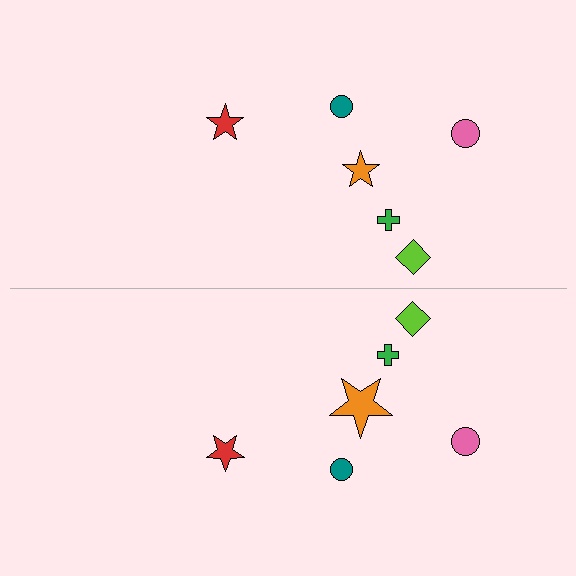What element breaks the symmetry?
The orange star on the bottom side has a different size than its mirror counterpart.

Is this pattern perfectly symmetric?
No, the pattern is not perfectly symmetric. The orange star on the bottom side has a different size than its mirror counterpart.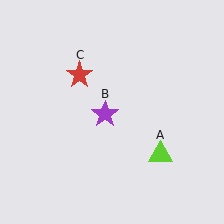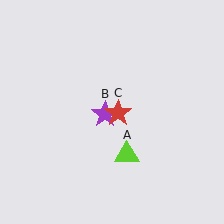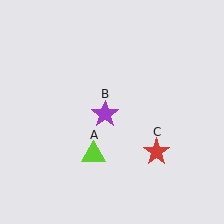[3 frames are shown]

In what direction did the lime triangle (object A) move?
The lime triangle (object A) moved left.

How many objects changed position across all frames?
2 objects changed position: lime triangle (object A), red star (object C).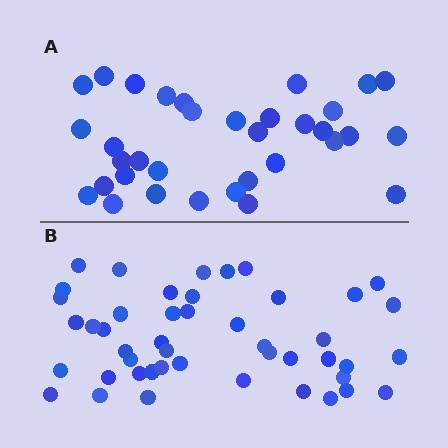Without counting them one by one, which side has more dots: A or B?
Region B (the bottom region) has more dots.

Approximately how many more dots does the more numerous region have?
Region B has roughly 12 or so more dots than region A.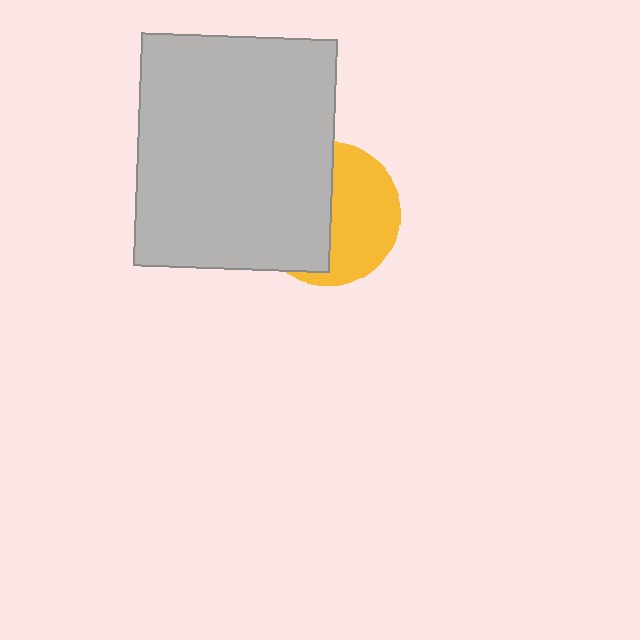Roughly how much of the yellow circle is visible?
About half of it is visible (roughly 50%).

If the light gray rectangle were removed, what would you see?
You would see the complete yellow circle.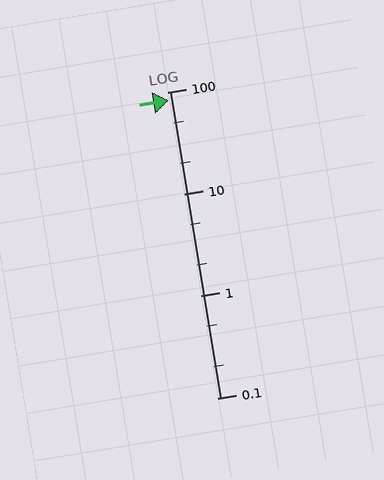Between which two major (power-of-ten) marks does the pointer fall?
The pointer is between 10 and 100.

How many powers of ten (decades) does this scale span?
The scale spans 3 decades, from 0.1 to 100.